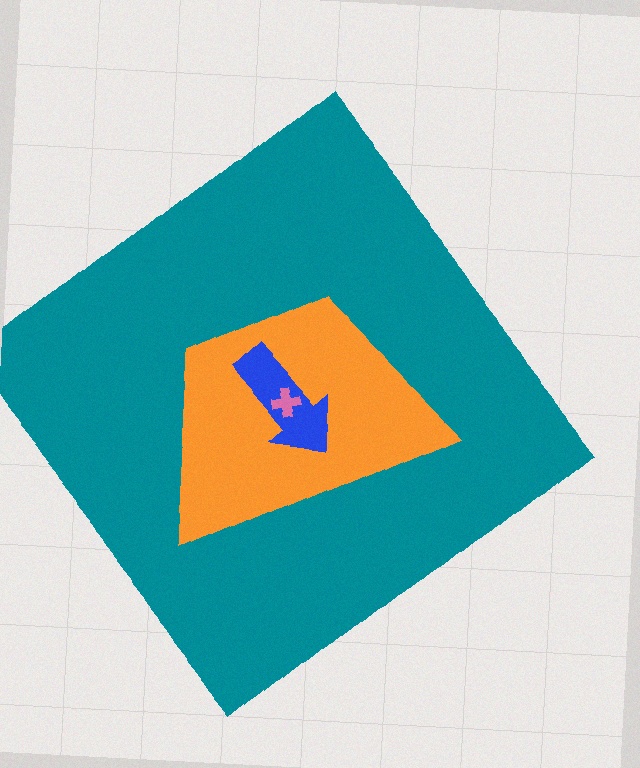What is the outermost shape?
The teal diamond.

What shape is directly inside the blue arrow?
The pink cross.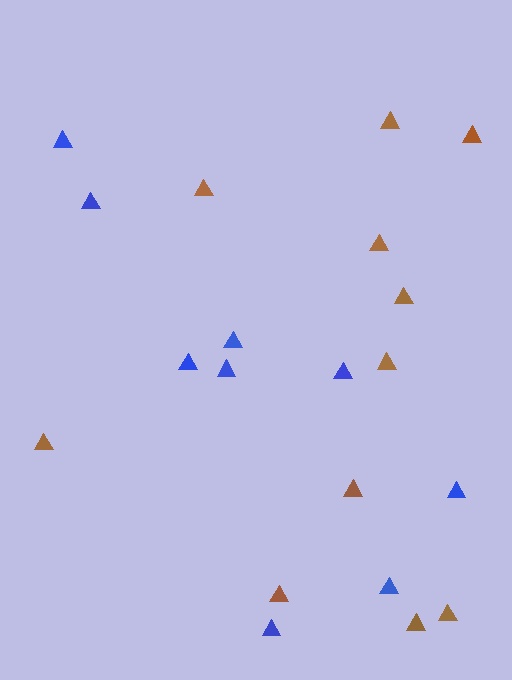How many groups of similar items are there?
There are 2 groups: one group of brown triangles (11) and one group of blue triangles (9).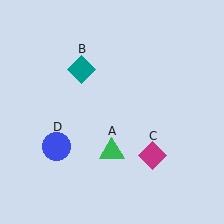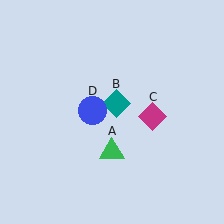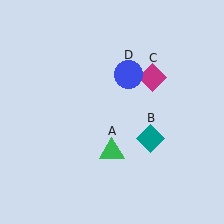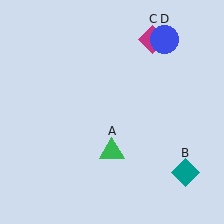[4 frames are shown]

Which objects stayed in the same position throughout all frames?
Green triangle (object A) remained stationary.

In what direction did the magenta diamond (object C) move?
The magenta diamond (object C) moved up.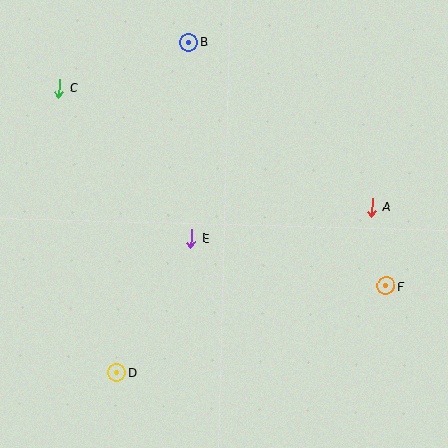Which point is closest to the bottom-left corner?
Point D is closest to the bottom-left corner.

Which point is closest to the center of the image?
Point E at (191, 238) is closest to the center.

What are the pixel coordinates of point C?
Point C is at (59, 88).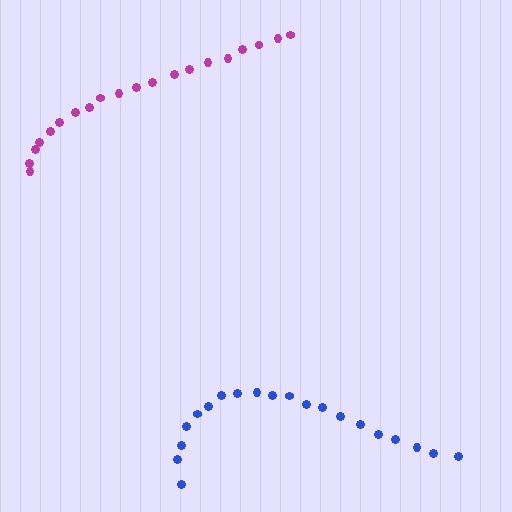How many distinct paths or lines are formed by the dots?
There are 2 distinct paths.